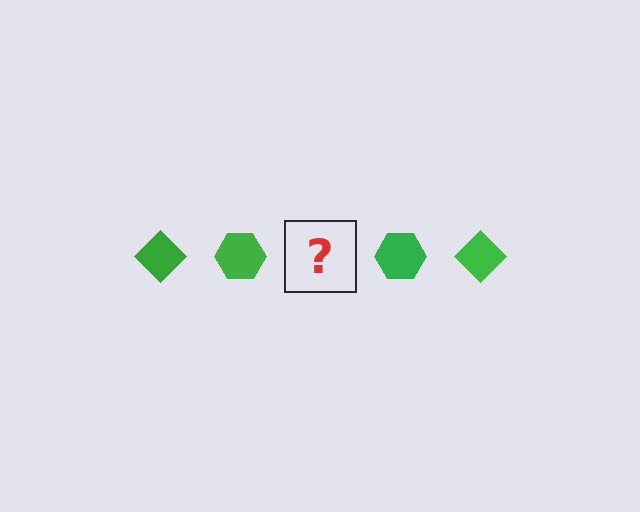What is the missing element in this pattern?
The missing element is a green diamond.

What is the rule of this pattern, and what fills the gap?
The rule is that the pattern cycles through diamond, hexagon shapes in green. The gap should be filled with a green diamond.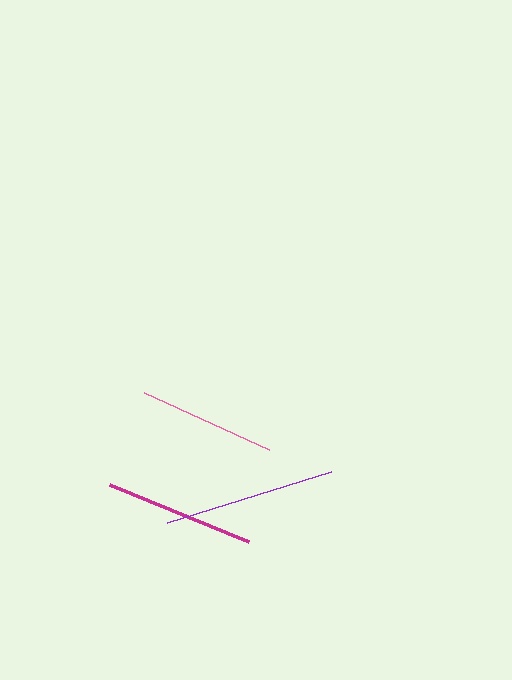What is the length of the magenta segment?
The magenta segment is approximately 151 pixels long.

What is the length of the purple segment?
The purple segment is approximately 171 pixels long.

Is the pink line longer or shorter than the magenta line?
The magenta line is longer than the pink line.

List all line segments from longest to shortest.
From longest to shortest: purple, magenta, pink.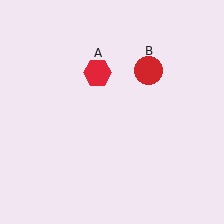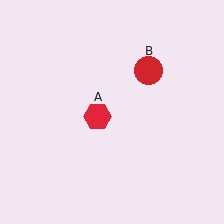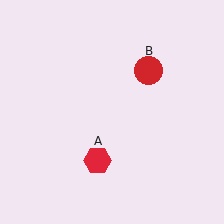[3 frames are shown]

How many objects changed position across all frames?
1 object changed position: red hexagon (object A).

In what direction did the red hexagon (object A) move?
The red hexagon (object A) moved down.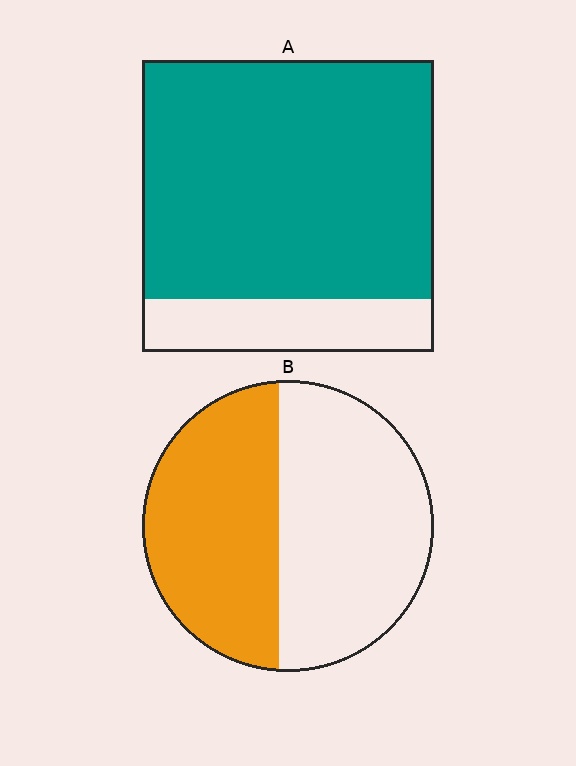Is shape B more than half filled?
Roughly half.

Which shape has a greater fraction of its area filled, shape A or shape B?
Shape A.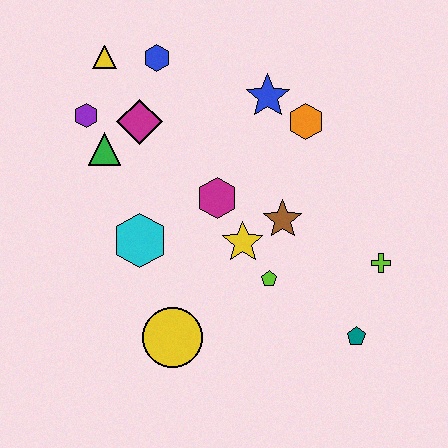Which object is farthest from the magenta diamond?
The teal pentagon is farthest from the magenta diamond.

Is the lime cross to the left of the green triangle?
No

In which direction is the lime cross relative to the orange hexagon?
The lime cross is below the orange hexagon.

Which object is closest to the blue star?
The orange hexagon is closest to the blue star.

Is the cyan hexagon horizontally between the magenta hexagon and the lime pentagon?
No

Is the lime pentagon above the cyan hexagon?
No